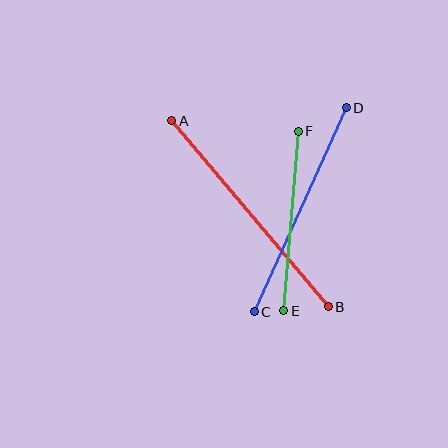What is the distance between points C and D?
The distance is approximately 224 pixels.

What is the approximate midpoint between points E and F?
The midpoint is at approximately (291, 221) pixels.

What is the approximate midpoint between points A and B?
The midpoint is at approximately (250, 214) pixels.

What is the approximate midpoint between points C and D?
The midpoint is at approximately (300, 210) pixels.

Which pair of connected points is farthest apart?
Points A and B are farthest apart.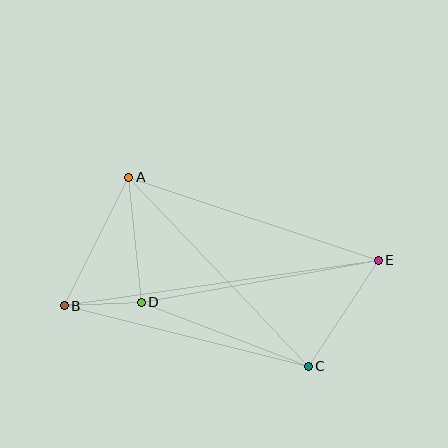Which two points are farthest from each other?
Points B and E are farthest from each other.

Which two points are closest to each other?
Points B and D are closest to each other.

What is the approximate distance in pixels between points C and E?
The distance between C and E is approximately 127 pixels.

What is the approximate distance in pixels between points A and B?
The distance between A and B is approximately 144 pixels.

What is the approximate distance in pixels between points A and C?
The distance between A and C is approximately 261 pixels.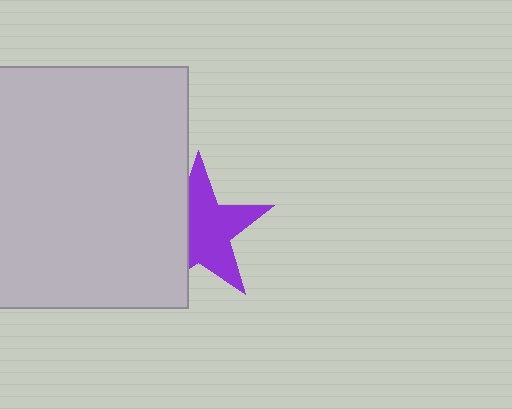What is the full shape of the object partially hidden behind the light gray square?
The partially hidden object is a purple star.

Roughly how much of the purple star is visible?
About half of it is visible (roughly 63%).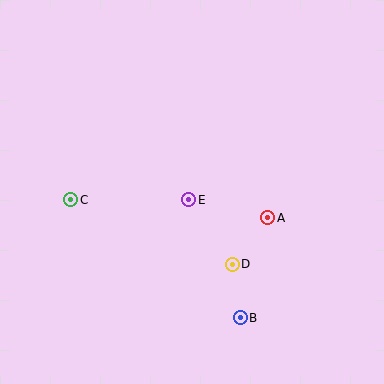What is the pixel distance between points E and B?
The distance between E and B is 129 pixels.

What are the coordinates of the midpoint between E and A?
The midpoint between E and A is at (228, 209).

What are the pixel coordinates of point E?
Point E is at (189, 200).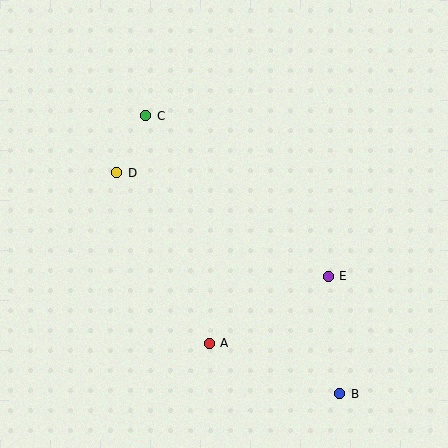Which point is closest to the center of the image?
Point E at (328, 276) is closest to the center.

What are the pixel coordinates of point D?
Point D is at (117, 173).